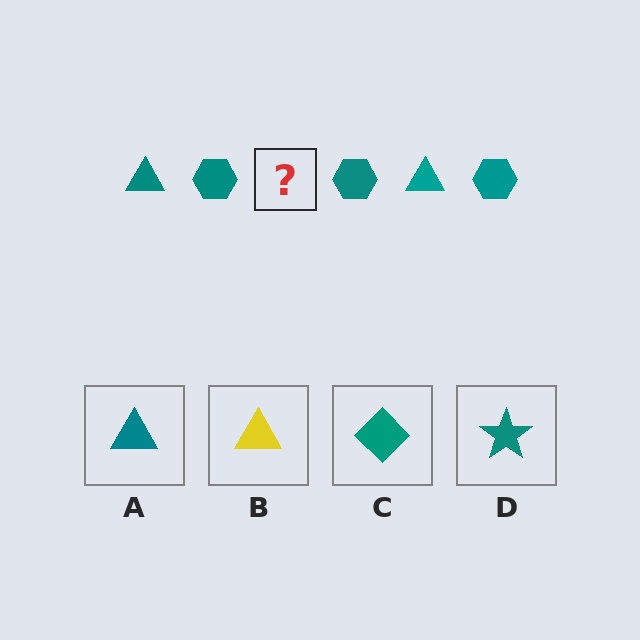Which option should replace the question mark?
Option A.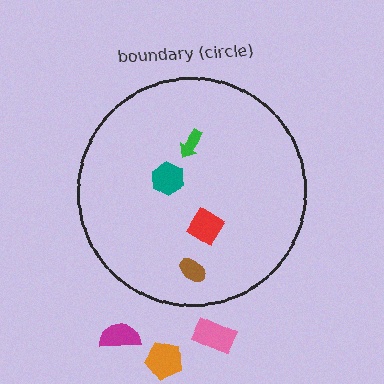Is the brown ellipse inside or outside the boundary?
Inside.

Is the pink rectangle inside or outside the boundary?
Outside.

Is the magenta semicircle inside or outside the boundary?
Outside.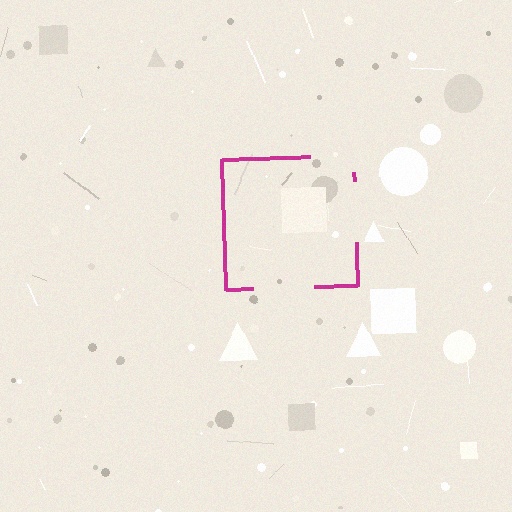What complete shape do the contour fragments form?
The contour fragments form a square.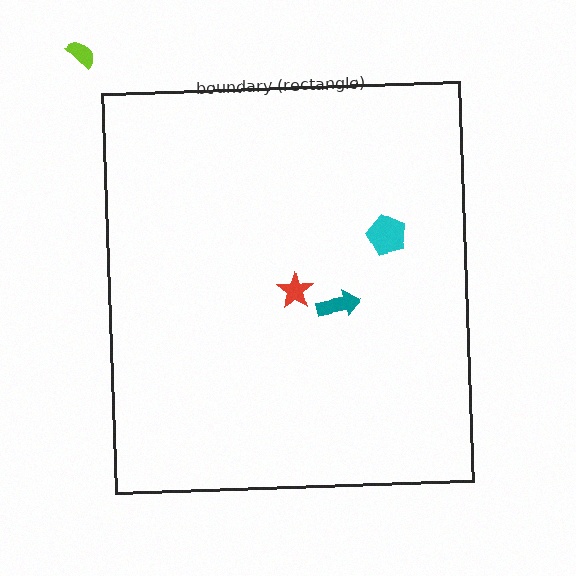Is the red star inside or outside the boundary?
Inside.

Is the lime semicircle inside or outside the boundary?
Outside.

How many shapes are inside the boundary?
3 inside, 1 outside.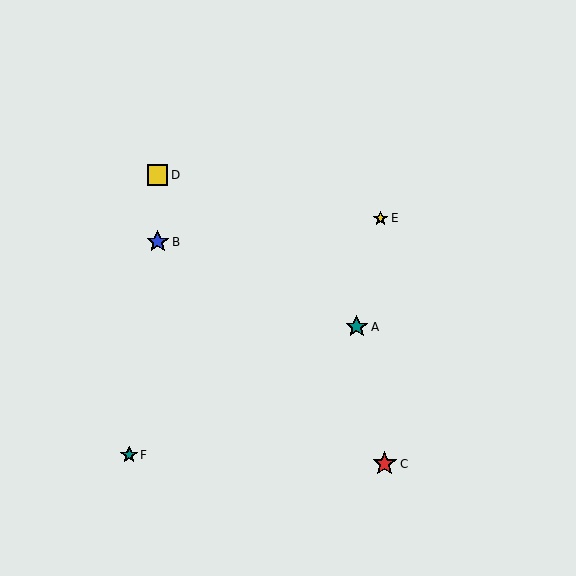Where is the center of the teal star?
The center of the teal star is at (357, 327).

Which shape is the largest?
The red star (labeled C) is the largest.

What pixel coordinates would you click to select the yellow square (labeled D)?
Click at (157, 175) to select the yellow square D.